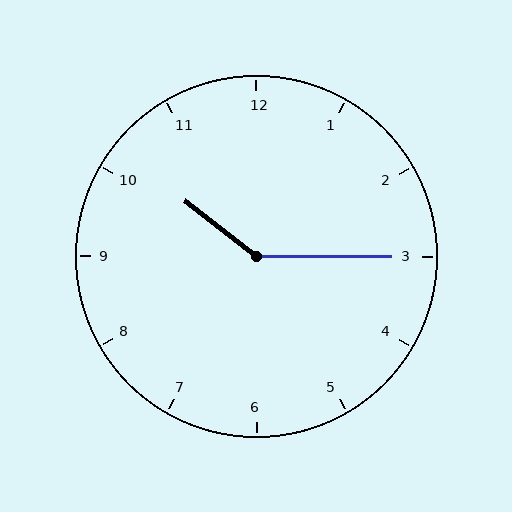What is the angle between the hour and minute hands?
Approximately 142 degrees.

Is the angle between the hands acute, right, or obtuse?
It is obtuse.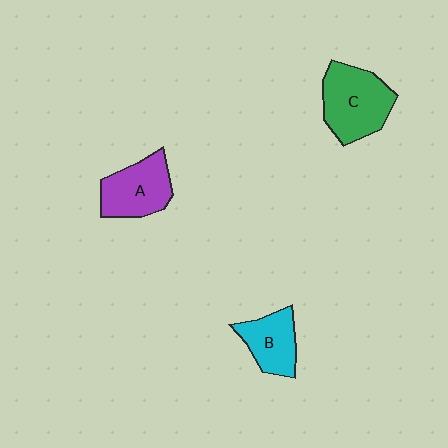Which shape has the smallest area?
Shape B (cyan).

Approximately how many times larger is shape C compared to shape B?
Approximately 1.5 times.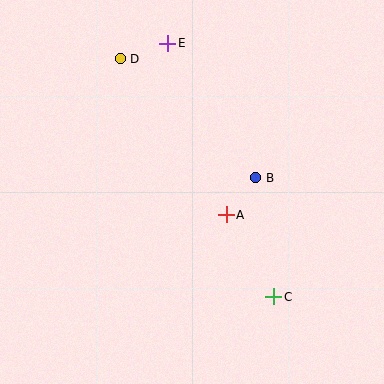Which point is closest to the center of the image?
Point A at (226, 215) is closest to the center.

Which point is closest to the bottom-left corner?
Point A is closest to the bottom-left corner.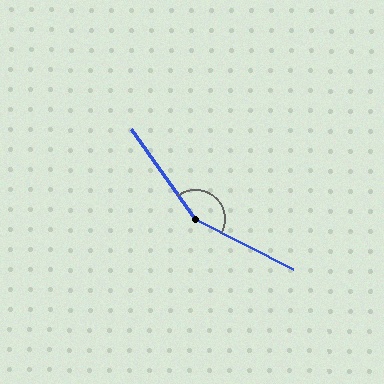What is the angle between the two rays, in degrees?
Approximately 153 degrees.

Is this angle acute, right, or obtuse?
It is obtuse.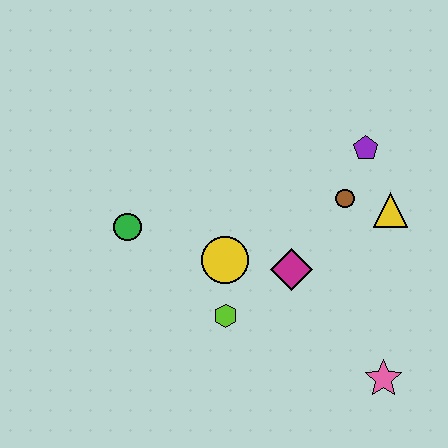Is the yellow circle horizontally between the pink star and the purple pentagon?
No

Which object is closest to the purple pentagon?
The brown circle is closest to the purple pentagon.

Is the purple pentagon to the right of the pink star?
No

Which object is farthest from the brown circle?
The green circle is farthest from the brown circle.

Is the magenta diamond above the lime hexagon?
Yes